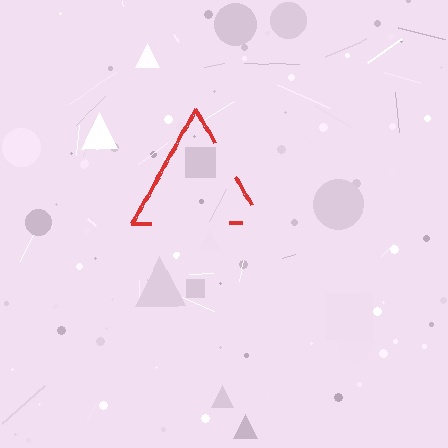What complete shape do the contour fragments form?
The contour fragments form a triangle.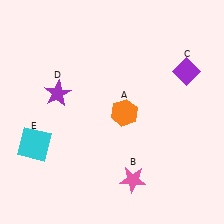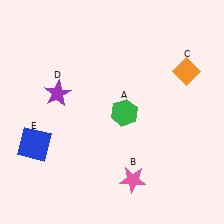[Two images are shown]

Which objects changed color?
A changed from orange to green. C changed from purple to orange. E changed from cyan to blue.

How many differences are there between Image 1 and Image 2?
There are 3 differences between the two images.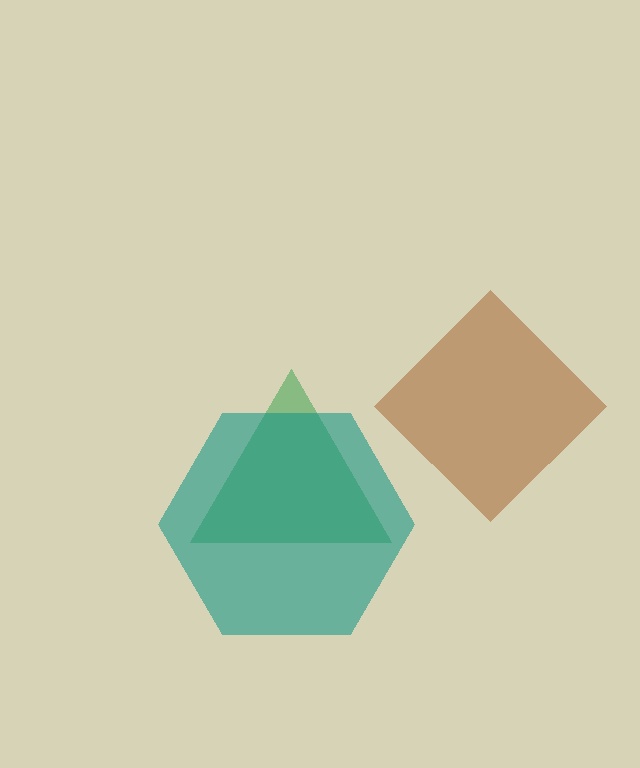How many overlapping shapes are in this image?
There are 3 overlapping shapes in the image.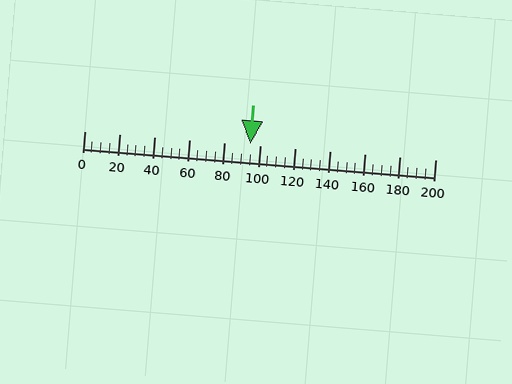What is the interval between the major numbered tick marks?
The major tick marks are spaced 20 units apart.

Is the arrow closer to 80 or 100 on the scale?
The arrow is closer to 100.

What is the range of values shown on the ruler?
The ruler shows values from 0 to 200.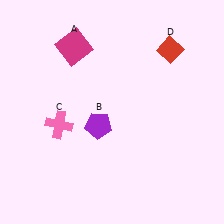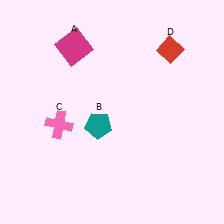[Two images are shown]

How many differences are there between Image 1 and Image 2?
There is 1 difference between the two images.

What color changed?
The pentagon (B) changed from purple in Image 1 to teal in Image 2.